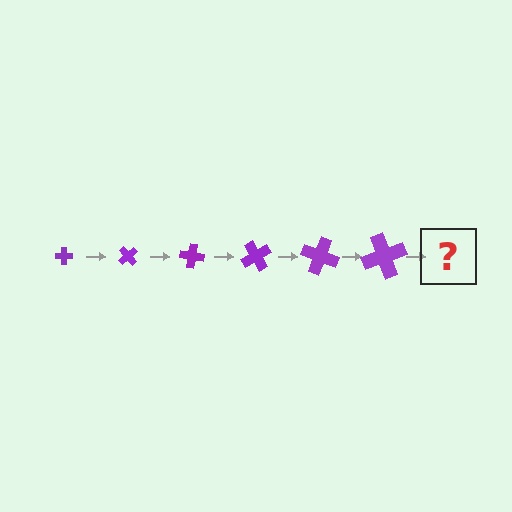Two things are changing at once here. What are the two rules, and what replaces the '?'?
The two rules are that the cross grows larger each step and it rotates 50 degrees each step. The '?' should be a cross, larger than the previous one and rotated 300 degrees from the start.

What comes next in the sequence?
The next element should be a cross, larger than the previous one and rotated 300 degrees from the start.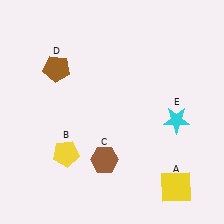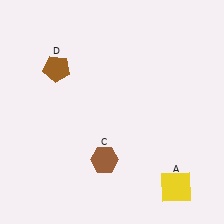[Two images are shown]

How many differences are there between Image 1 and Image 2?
There are 2 differences between the two images.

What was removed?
The yellow pentagon (B), the cyan star (E) were removed in Image 2.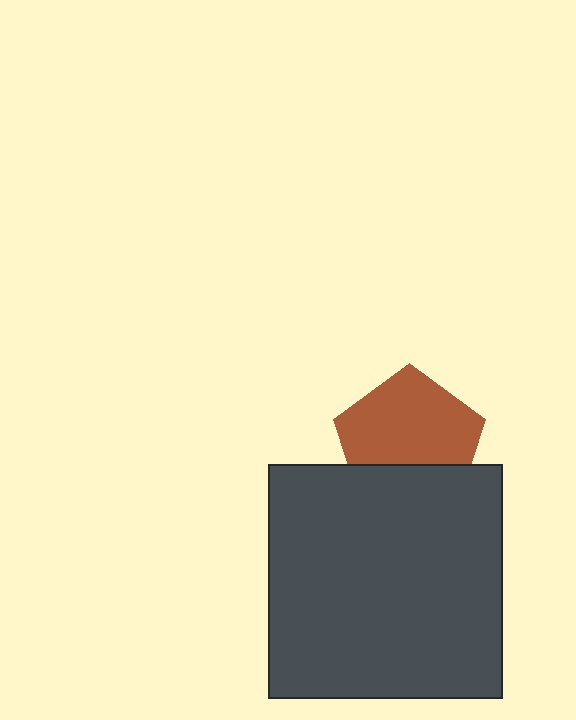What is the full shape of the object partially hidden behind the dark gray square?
The partially hidden object is a brown pentagon.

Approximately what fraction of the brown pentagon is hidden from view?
Roughly 33% of the brown pentagon is hidden behind the dark gray square.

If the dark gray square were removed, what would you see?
You would see the complete brown pentagon.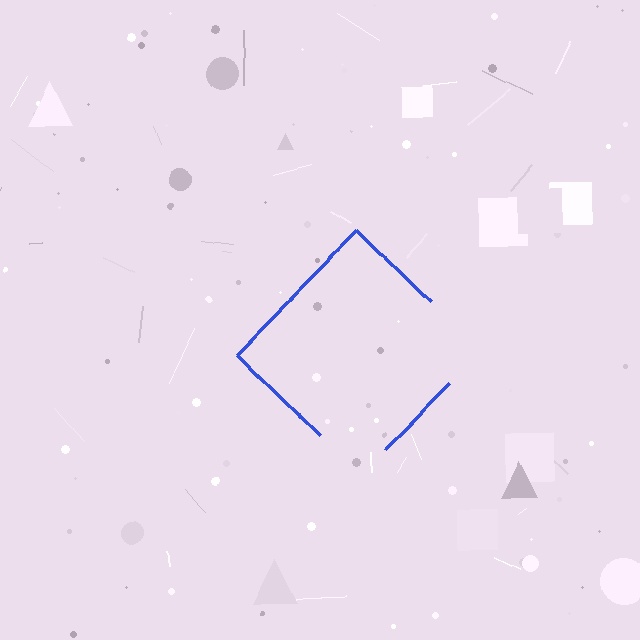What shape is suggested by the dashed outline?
The dashed outline suggests a diamond.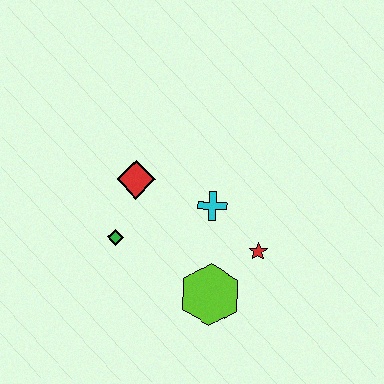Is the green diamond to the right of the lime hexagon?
No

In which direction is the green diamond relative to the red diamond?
The green diamond is below the red diamond.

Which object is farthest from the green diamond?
The red star is farthest from the green diamond.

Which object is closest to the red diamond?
The green diamond is closest to the red diamond.